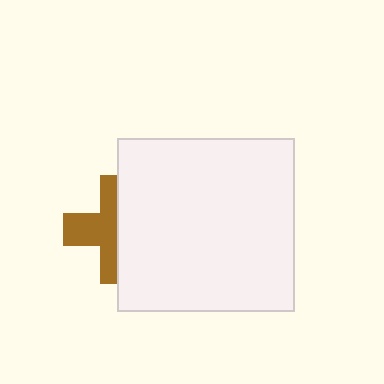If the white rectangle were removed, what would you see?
You would see the complete brown cross.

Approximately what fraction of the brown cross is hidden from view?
Roughly 49% of the brown cross is hidden behind the white rectangle.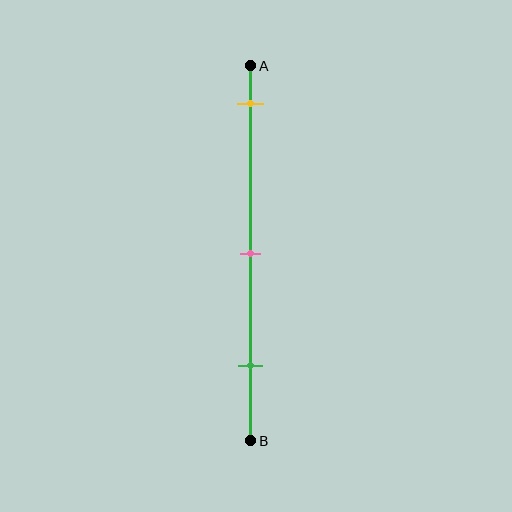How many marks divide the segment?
There are 3 marks dividing the segment.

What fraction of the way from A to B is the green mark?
The green mark is approximately 80% (0.8) of the way from A to B.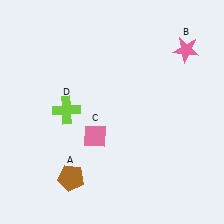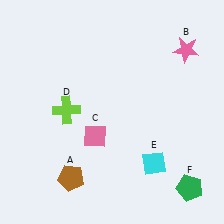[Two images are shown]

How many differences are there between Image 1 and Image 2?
There are 2 differences between the two images.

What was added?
A cyan diamond (E), a green pentagon (F) were added in Image 2.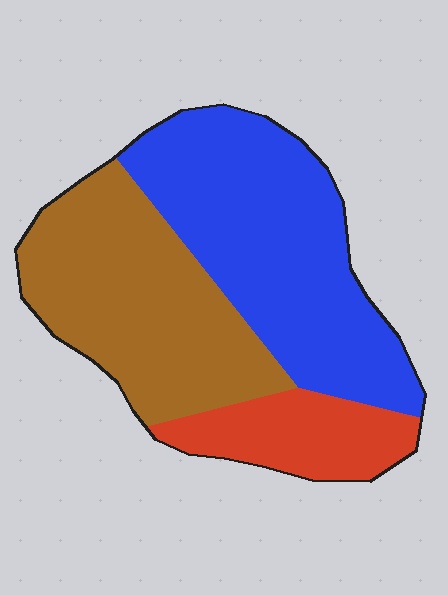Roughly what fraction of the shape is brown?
Brown covers around 40% of the shape.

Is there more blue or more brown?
Blue.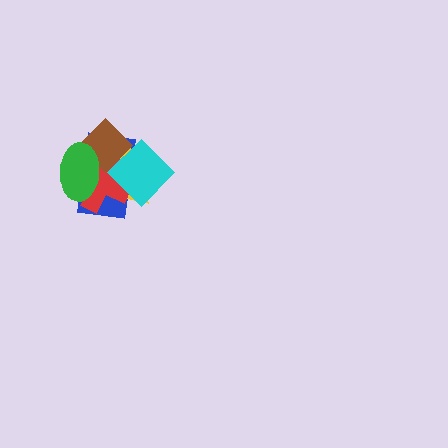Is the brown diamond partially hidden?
Yes, it is partially covered by another shape.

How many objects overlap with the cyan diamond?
4 objects overlap with the cyan diamond.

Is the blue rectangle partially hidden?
Yes, it is partially covered by another shape.